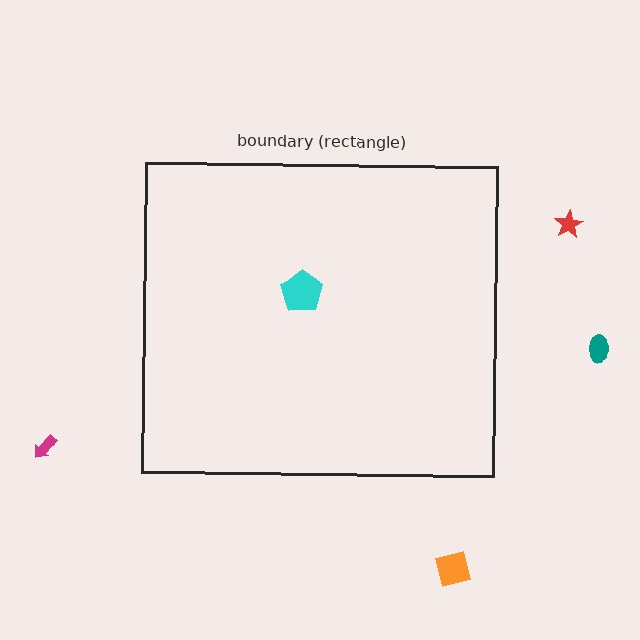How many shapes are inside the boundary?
1 inside, 4 outside.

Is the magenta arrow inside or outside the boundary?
Outside.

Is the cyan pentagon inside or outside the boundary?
Inside.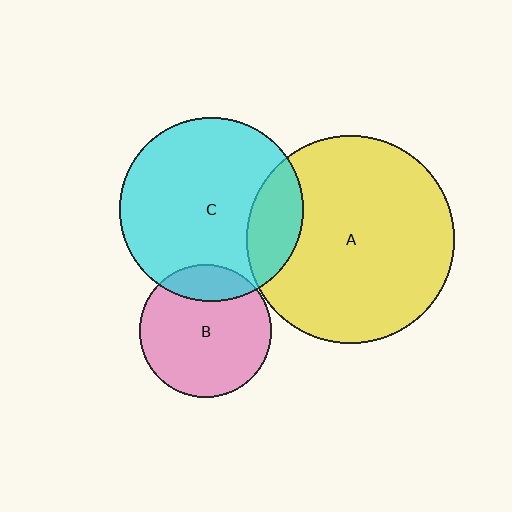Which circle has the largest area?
Circle A (yellow).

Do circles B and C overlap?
Yes.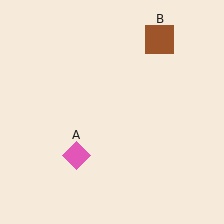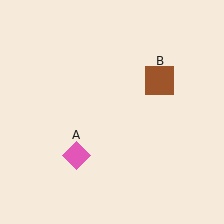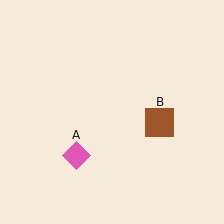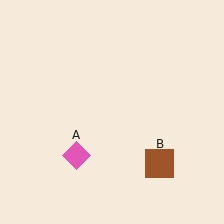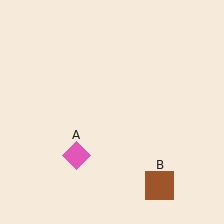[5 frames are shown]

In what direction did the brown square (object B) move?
The brown square (object B) moved down.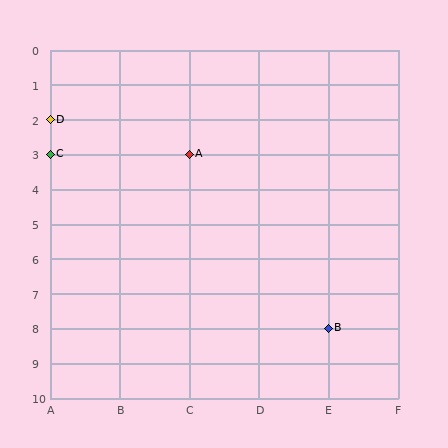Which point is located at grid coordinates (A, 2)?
Point D is at (A, 2).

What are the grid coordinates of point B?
Point B is at grid coordinates (E, 8).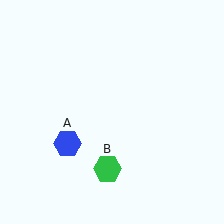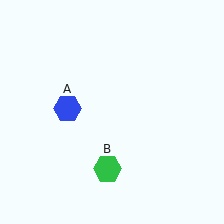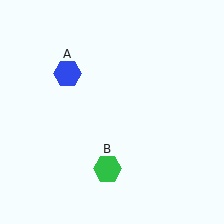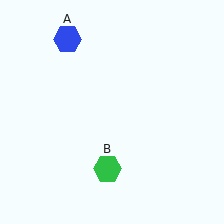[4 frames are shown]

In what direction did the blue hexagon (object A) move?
The blue hexagon (object A) moved up.